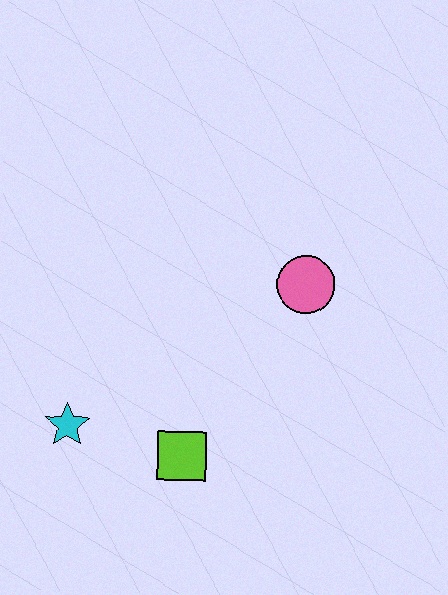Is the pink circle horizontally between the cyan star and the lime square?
No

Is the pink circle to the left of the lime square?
No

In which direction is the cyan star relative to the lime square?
The cyan star is to the left of the lime square.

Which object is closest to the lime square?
The cyan star is closest to the lime square.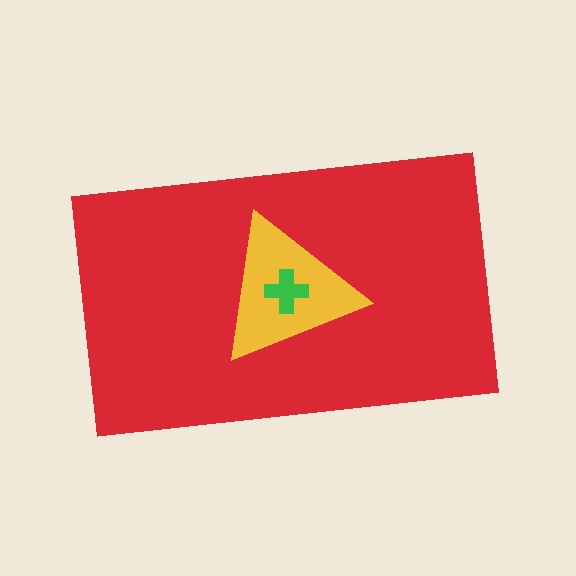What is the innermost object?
The green cross.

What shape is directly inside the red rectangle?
The yellow triangle.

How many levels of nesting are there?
3.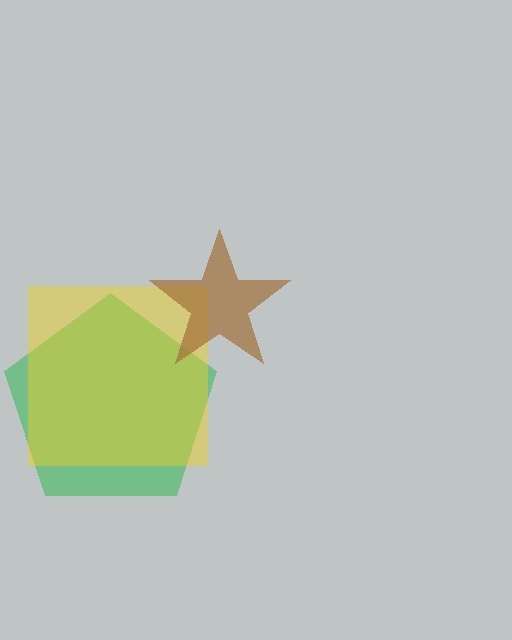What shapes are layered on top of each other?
The layered shapes are: a green pentagon, a yellow square, a brown star.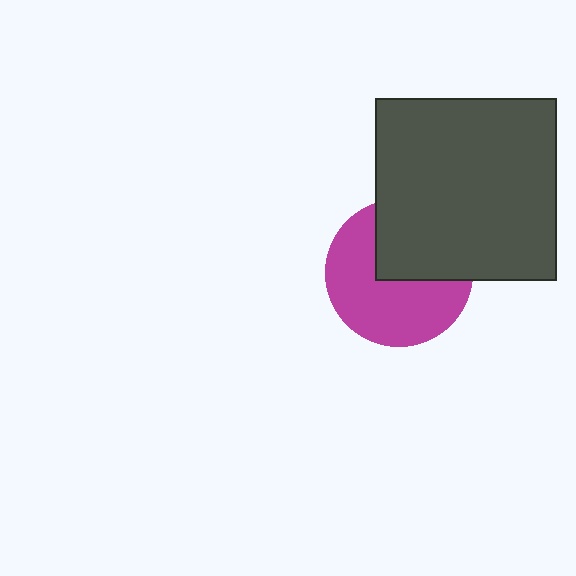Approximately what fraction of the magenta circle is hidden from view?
Roughly 40% of the magenta circle is hidden behind the dark gray square.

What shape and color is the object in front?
The object in front is a dark gray square.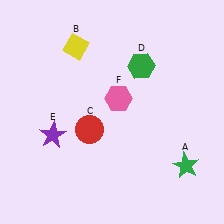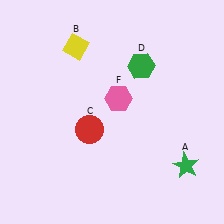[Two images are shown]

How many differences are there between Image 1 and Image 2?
There is 1 difference between the two images.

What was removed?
The purple star (E) was removed in Image 2.